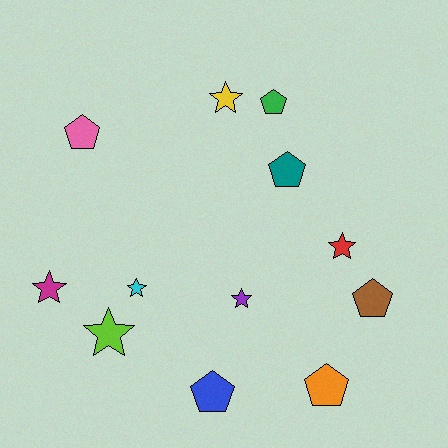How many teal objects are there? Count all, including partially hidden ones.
There is 1 teal object.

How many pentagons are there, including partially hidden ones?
There are 6 pentagons.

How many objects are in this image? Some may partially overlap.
There are 12 objects.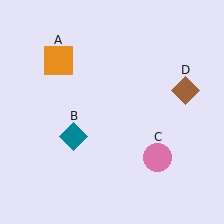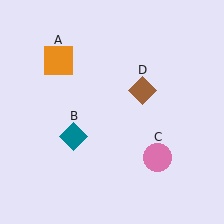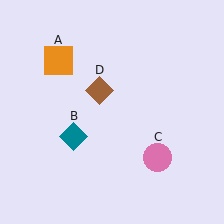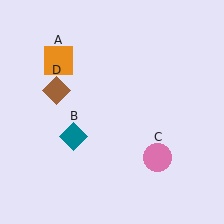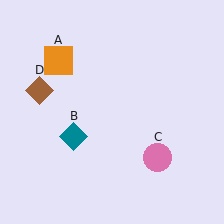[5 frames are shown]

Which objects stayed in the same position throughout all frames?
Orange square (object A) and teal diamond (object B) and pink circle (object C) remained stationary.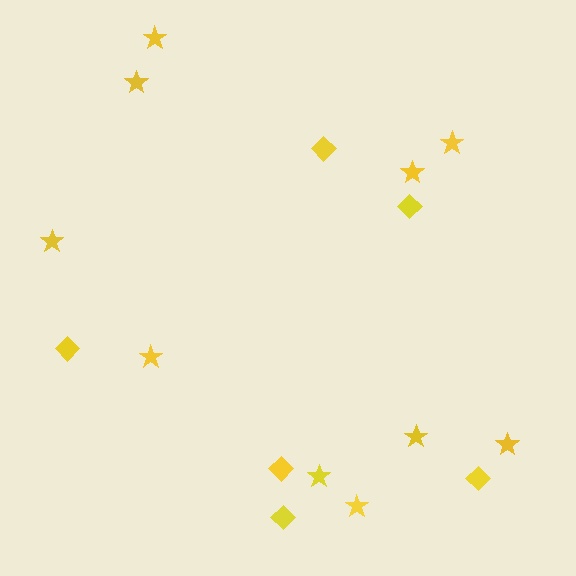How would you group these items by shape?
There are 2 groups: one group of stars (10) and one group of diamonds (6).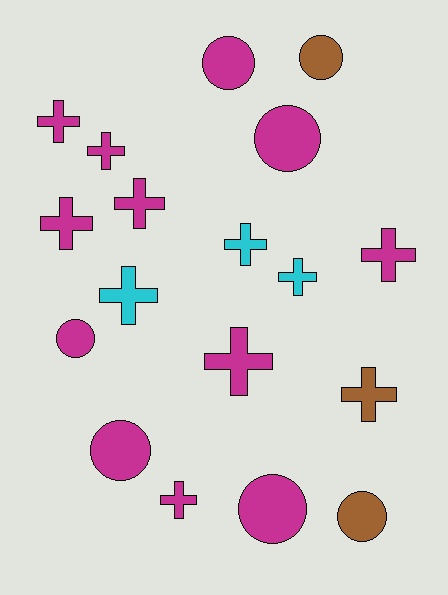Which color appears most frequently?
Magenta, with 12 objects.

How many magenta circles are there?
There are 5 magenta circles.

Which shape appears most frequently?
Cross, with 11 objects.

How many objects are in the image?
There are 18 objects.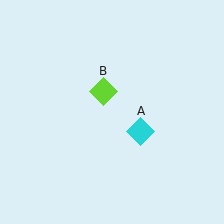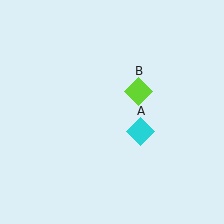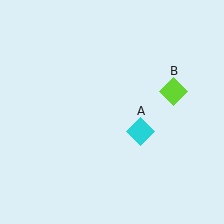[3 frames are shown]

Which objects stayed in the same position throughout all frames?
Cyan diamond (object A) remained stationary.